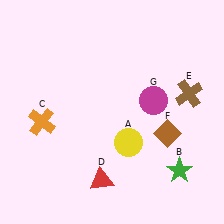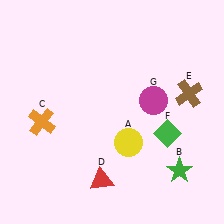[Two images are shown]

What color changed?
The diamond (F) changed from brown in Image 1 to green in Image 2.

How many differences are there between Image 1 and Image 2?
There is 1 difference between the two images.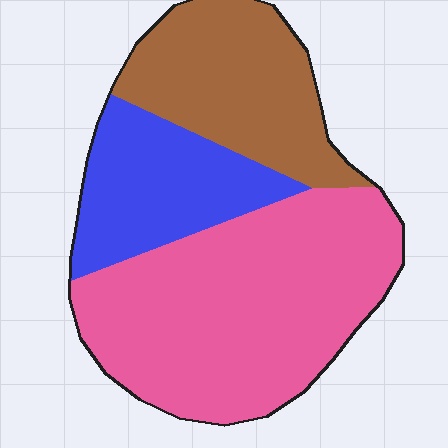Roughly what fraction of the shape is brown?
Brown covers 27% of the shape.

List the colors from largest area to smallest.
From largest to smallest: pink, brown, blue.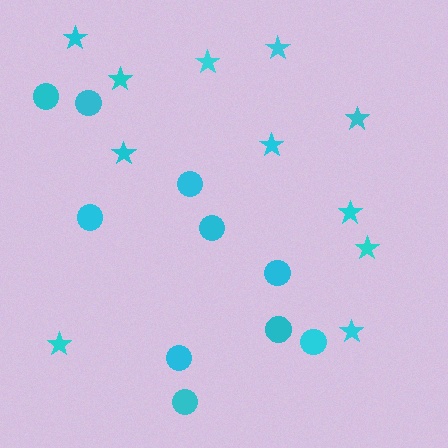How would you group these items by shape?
There are 2 groups: one group of stars (11) and one group of circles (10).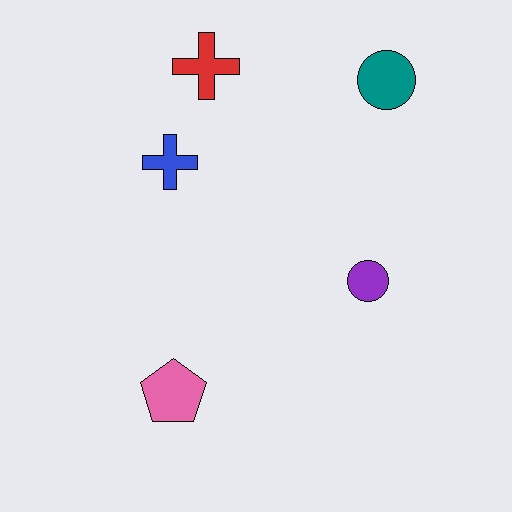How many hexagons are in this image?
There are no hexagons.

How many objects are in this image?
There are 5 objects.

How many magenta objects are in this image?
There are no magenta objects.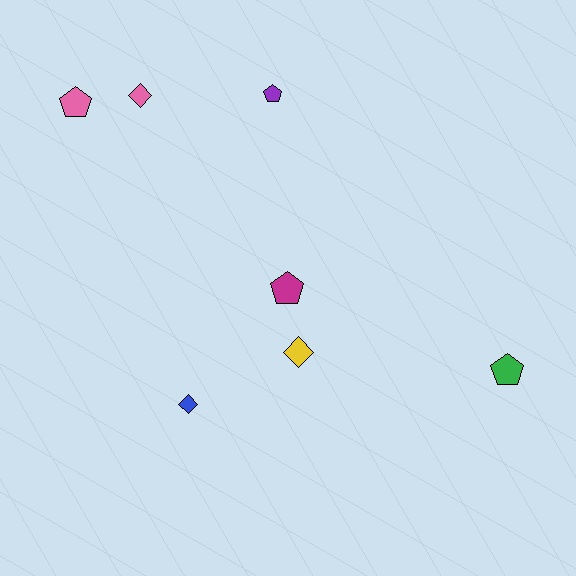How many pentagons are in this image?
There are 4 pentagons.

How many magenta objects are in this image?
There is 1 magenta object.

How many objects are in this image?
There are 7 objects.